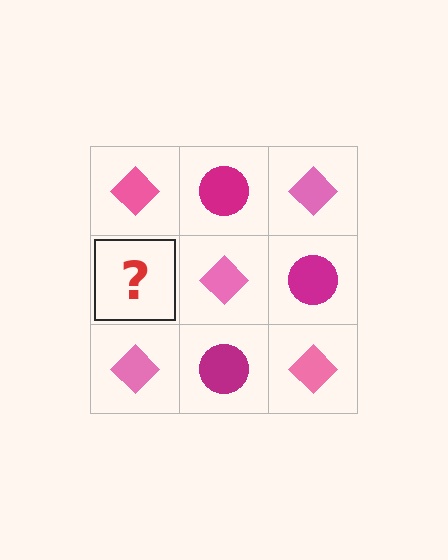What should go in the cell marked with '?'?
The missing cell should contain a magenta circle.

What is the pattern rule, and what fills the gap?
The rule is that it alternates pink diamond and magenta circle in a checkerboard pattern. The gap should be filled with a magenta circle.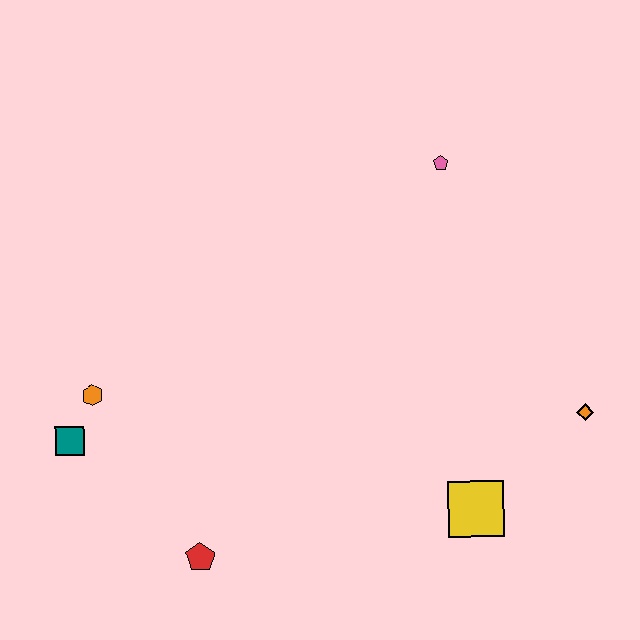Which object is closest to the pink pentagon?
The orange diamond is closest to the pink pentagon.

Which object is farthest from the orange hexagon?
The orange diamond is farthest from the orange hexagon.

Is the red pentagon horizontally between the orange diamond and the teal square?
Yes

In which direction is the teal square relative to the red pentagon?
The teal square is to the left of the red pentagon.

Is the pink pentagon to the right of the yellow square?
No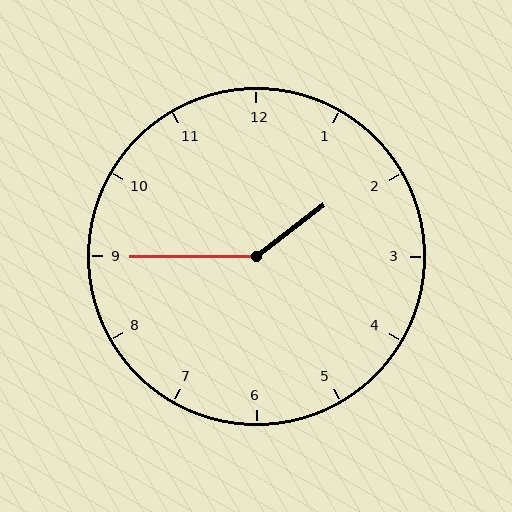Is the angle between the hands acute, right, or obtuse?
It is obtuse.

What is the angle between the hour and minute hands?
Approximately 142 degrees.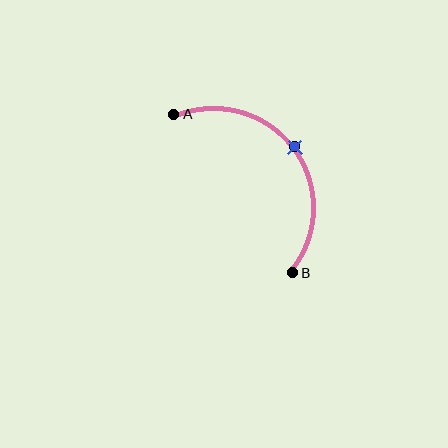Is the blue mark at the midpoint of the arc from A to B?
Yes. The blue mark lies on the arc at equal arc-length from both A and B — it is the arc midpoint.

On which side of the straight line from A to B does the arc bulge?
The arc bulges above and to the right of the straight line connecting A and B.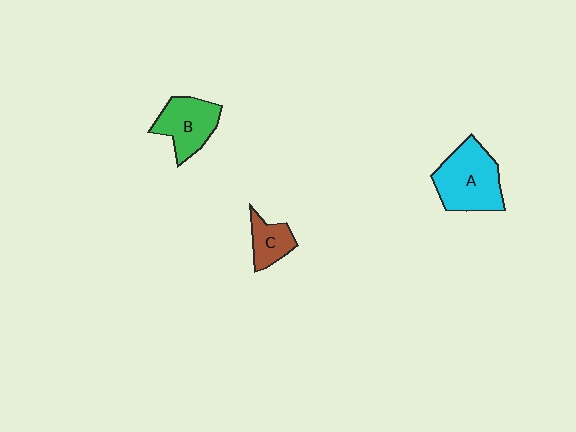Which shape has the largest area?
Shape A (cyan).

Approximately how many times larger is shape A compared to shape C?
Approximately 2.1 times.